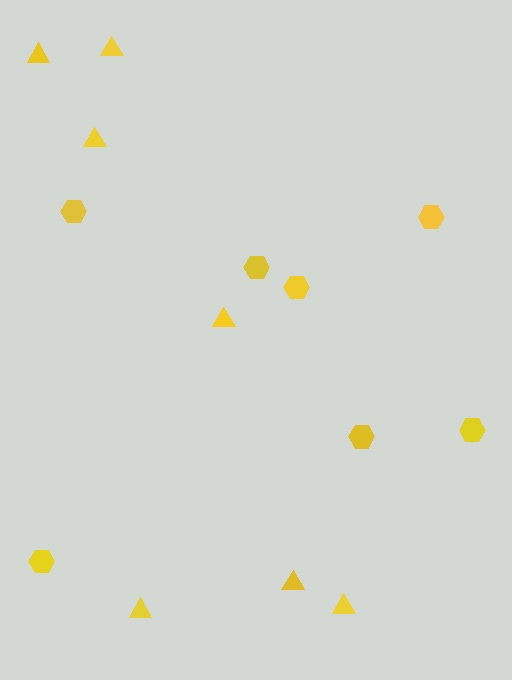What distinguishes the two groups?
There are 2 groups: one group of hexagons (7) and one group of triangles (7).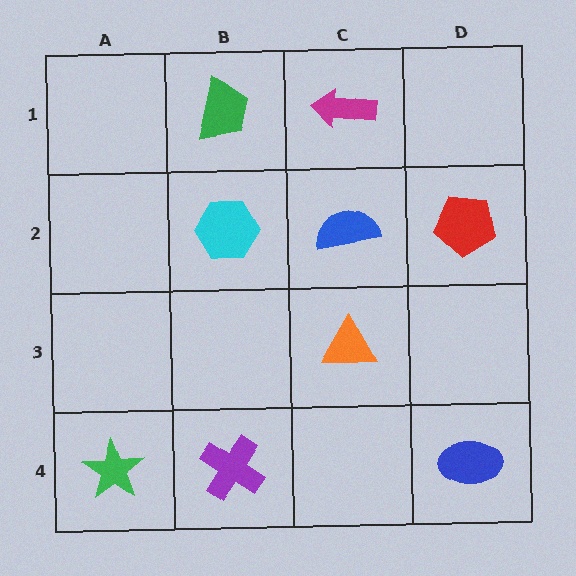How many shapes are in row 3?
1 shape.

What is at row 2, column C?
A blue semicircle.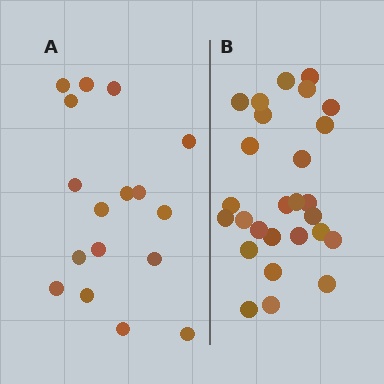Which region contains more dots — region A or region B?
Region B (the right region) has more dots.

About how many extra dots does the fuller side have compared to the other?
Region B has roughly 10 or so more dots than region A.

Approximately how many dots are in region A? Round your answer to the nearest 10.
About 20 dots. (The exact count is 17, which rounds to 20.)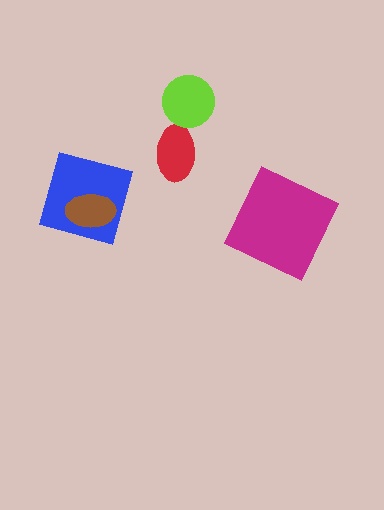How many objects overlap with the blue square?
1 object overlaps with the blue square.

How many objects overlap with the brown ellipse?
1 object overlaps with the brown ellipse.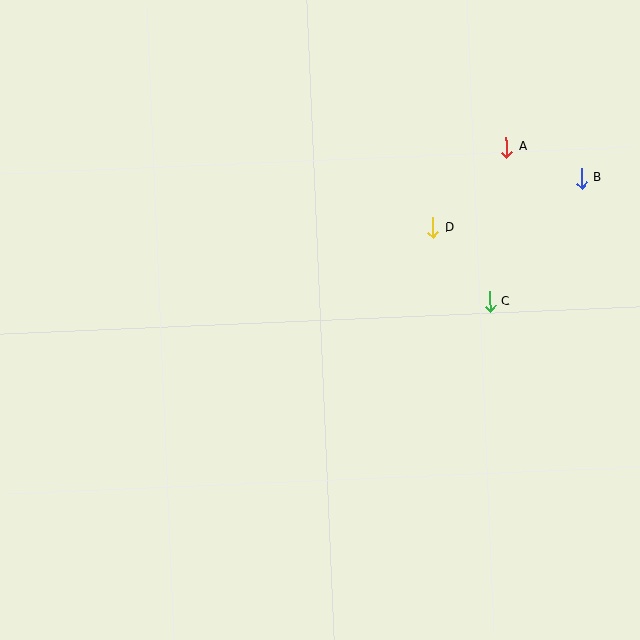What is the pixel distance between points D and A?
The distance between D and A is 109 pixels.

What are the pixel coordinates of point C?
Point C is at (490, 301).